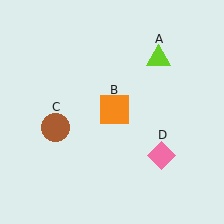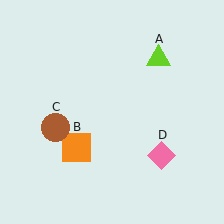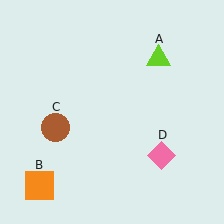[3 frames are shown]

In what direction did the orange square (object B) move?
The orange square (object B) moved down and to the left.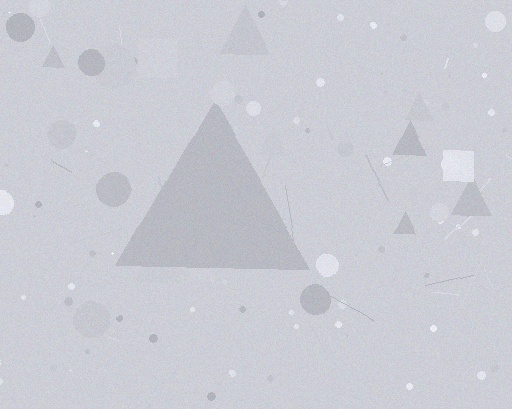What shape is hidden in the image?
A triangle is hidden in the image.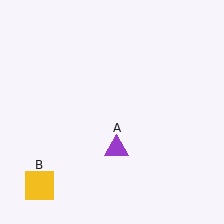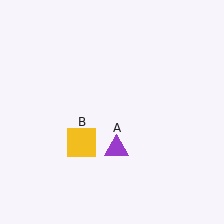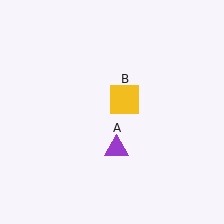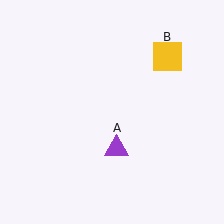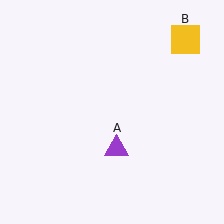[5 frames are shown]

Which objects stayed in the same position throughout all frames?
Purple triangle (object A) remained stationary.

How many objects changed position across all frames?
1 object changed position: yellow square (object B).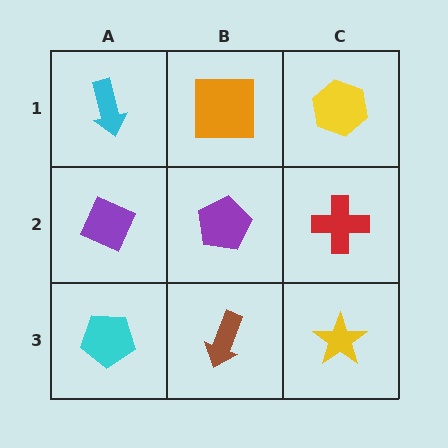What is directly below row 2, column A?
A cyan pentagon.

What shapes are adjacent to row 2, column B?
An orange square (row 1, column B), a brown arrow (row 3, column B), a purple diamond (row 2, column A), a red cross (row 2, column C).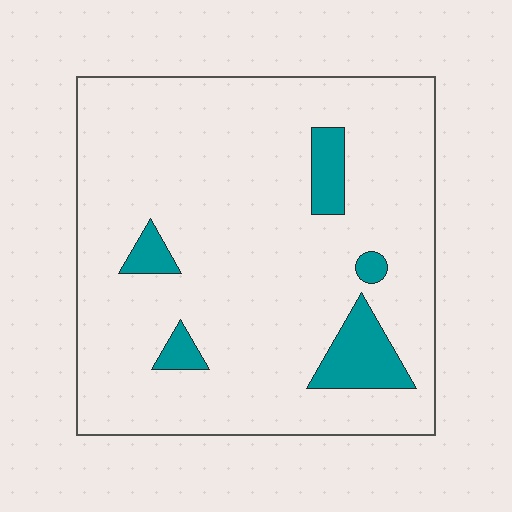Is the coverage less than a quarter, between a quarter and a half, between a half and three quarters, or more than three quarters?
Less than a quarter.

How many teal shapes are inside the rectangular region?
5.